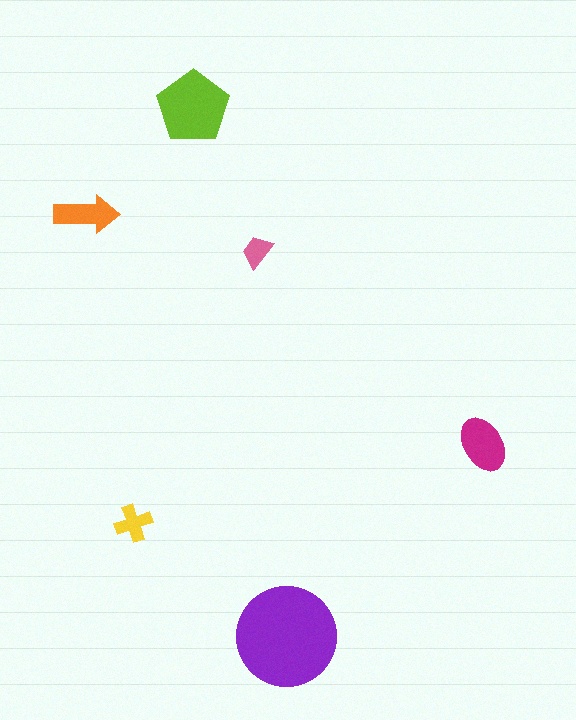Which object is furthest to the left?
The orange arrow is leftmost.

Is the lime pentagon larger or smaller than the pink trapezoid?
Larger.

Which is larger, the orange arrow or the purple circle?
The purple circle.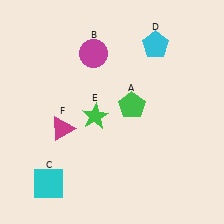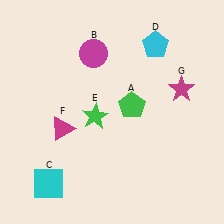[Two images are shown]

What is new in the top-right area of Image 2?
A magenta star (G) was added in the top-right area of Image 2.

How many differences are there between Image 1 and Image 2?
There is 1 difference between the two images.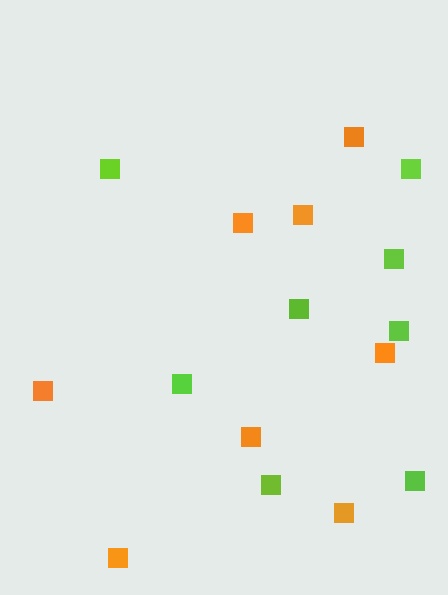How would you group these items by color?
There are 2 groups: one group of orange squares (8) and one group of lime squares (8).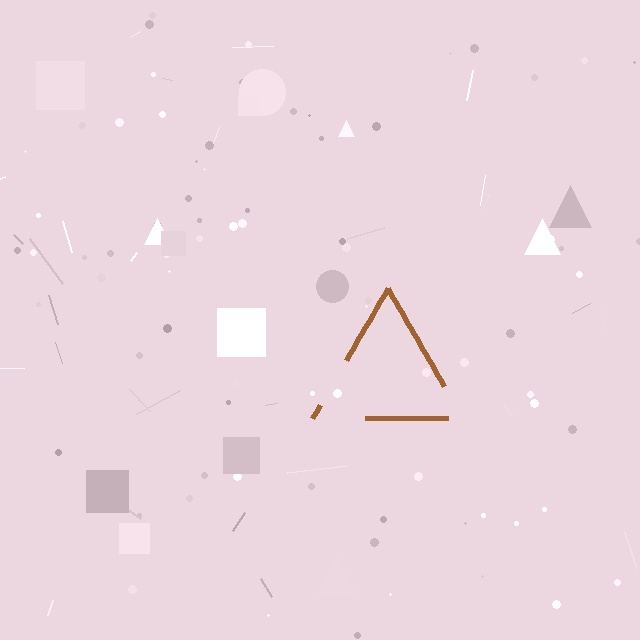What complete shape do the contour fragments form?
The contour fragments form a triangle.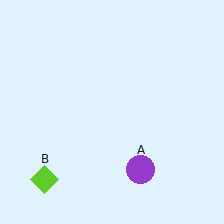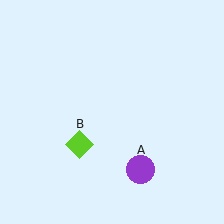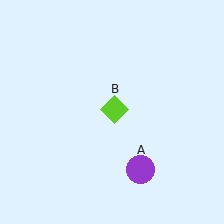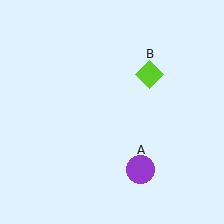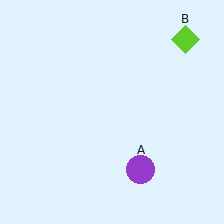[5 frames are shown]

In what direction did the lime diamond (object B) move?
The lime diamond (object B) moved up and to the right.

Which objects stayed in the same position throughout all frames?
Purple circle (object A) remained stationary.